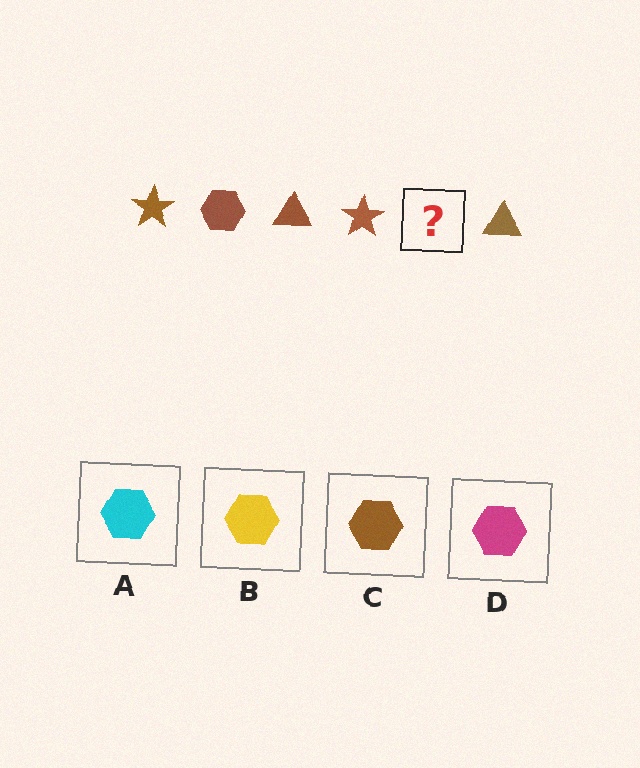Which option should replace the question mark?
Option C.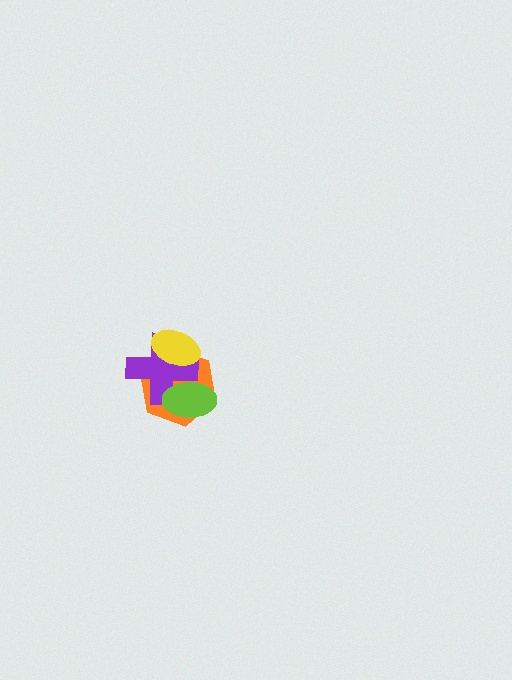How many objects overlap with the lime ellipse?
2 objects overlap with the lime ellipse.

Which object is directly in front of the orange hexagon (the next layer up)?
The purple cross is directly in front of the orange hexagon.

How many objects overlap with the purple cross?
3 objects overlap with the purple cross.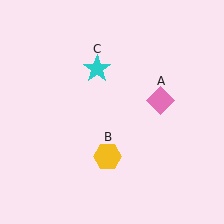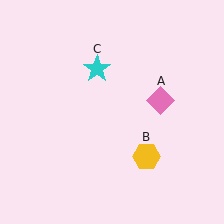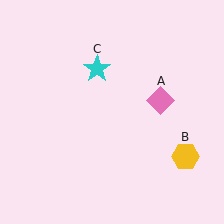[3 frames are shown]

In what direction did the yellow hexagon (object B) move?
The yellow hexagon (object B) moved right.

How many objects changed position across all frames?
1 object changed position: yellow hexagon (object B).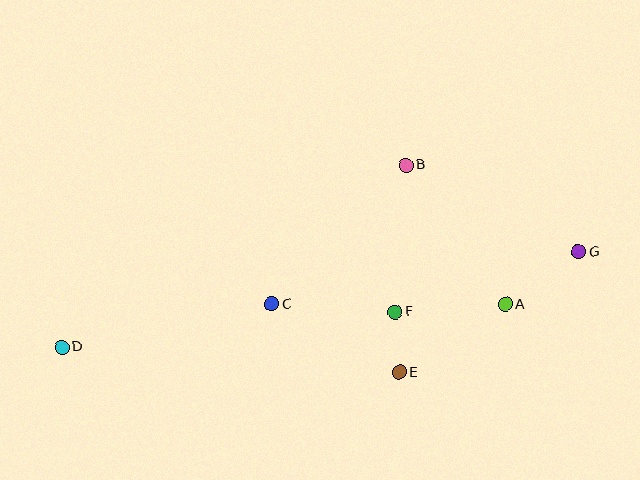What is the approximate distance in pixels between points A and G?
The distance between A and G is approximately 90 pixels.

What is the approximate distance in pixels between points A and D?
The distance between A and D is approximately 445 pixels.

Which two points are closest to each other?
Points E and F are closest to each other.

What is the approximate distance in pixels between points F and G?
The distance between F and G is approximately 193 pixels.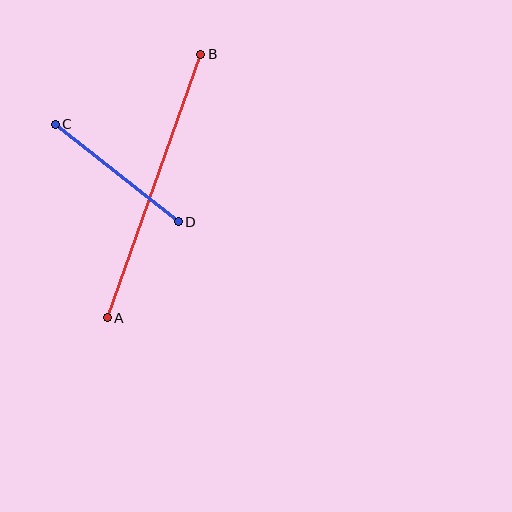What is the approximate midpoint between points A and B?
The midpoint is at approximately (154, 186) pixels.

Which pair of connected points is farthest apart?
Points A and B are farthest apart.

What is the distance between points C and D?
The distance is approximately 157 pixels.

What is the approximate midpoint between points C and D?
The midpoint is at approximately (117, 173) pixels.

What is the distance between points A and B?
The distance is approximately 280 pixels.